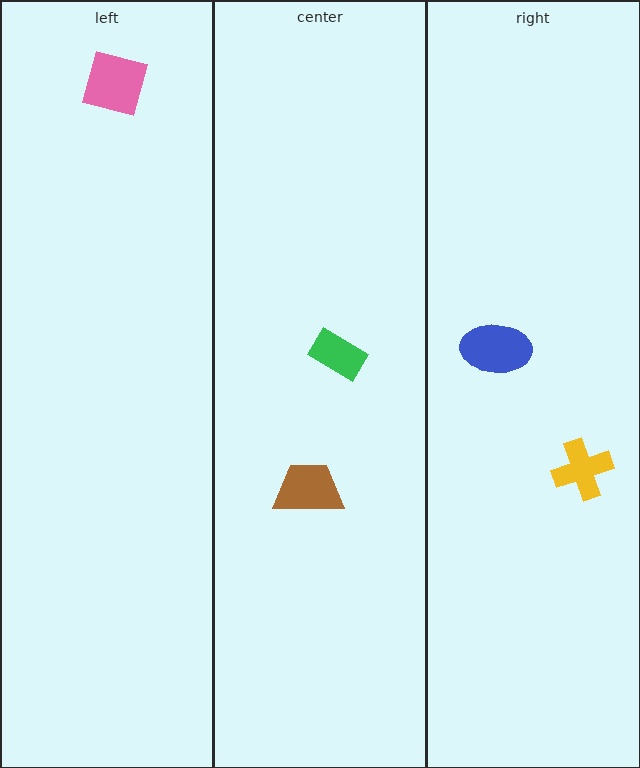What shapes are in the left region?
The pink square.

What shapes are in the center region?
The brown trapezoid, the green rectangle.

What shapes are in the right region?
The blue ellipse, the yellow cross.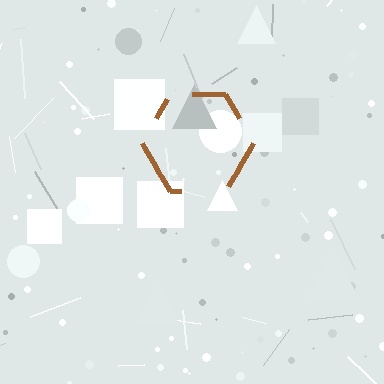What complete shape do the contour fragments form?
The contour fragments form a hexagon.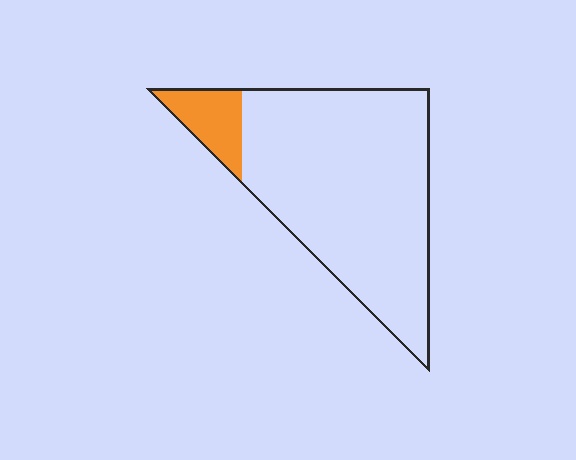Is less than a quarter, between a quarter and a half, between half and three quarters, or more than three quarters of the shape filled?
Less than a quarter.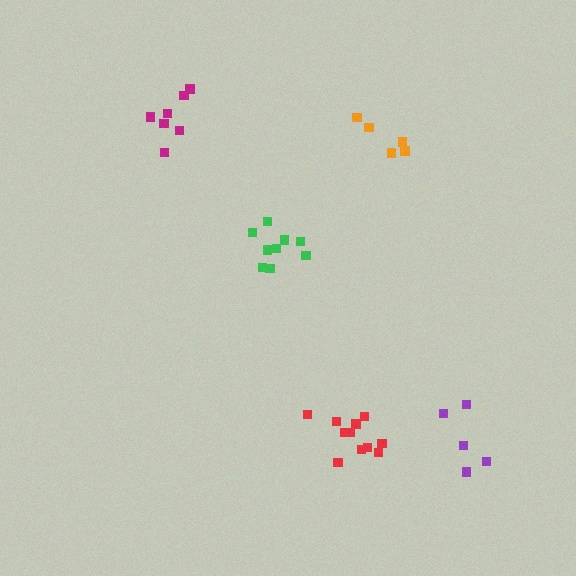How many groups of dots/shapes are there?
There are 5 groups.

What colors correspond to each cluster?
The clusters are colored: purple, magenta, red, green, orange.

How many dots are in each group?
Group 1: 5 dots, Group 2: 7 dots, Group 3: 11 dots, Group 4: 9 dots, Group 5: 5 dots (37 total).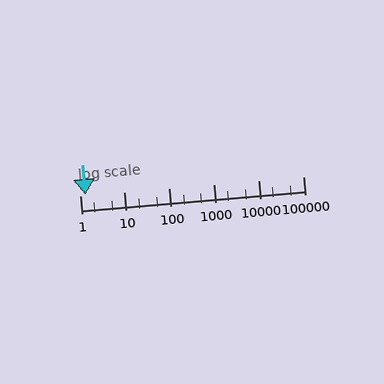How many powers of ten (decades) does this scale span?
The scale spans 5 decades, from 1 to 100000.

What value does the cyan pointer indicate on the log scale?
The pointer indicates approximately 1.3.